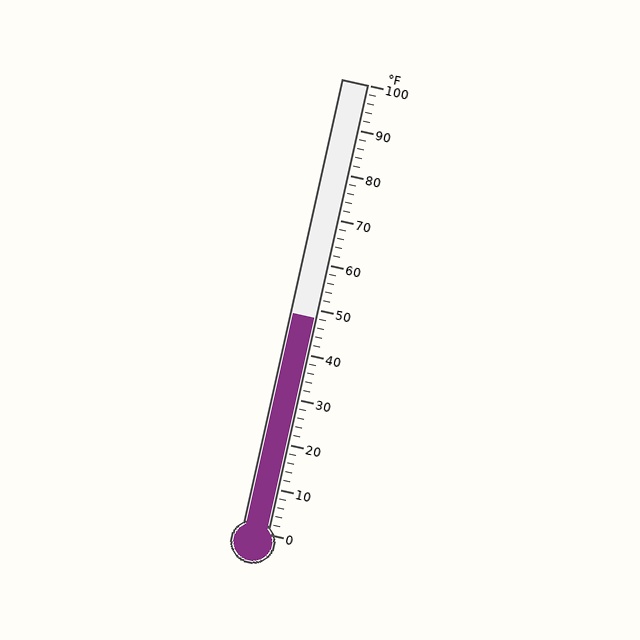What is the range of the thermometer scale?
The thermometer scale ranges from 0°F to 100°F.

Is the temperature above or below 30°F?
The temperature is above 30°F.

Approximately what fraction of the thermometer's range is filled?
The thermometer is filled to approximately 50% of its range.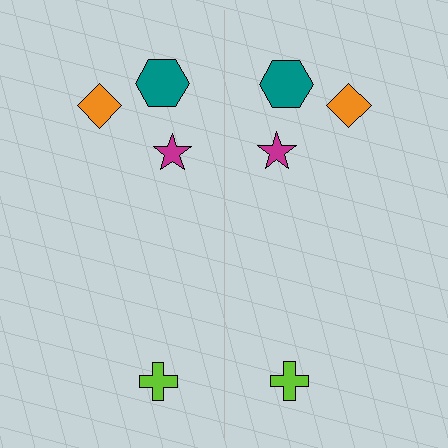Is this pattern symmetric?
Yes, this pattern has bilateral (reflection) symmetry.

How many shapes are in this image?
There are 8 shapes in this image.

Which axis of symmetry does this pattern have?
The pattern has a vertical axis of symmetry running through the center of the image.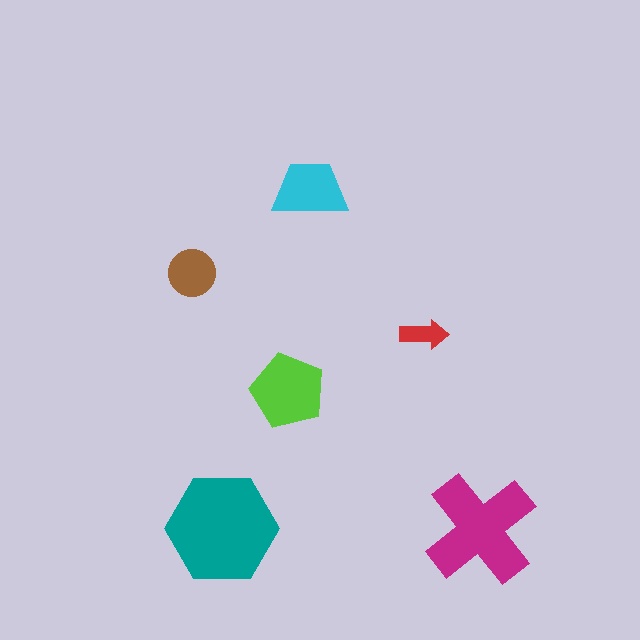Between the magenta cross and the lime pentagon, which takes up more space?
The magenta cross.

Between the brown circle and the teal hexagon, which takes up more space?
The teal hexagon.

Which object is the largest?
The teal hexagon.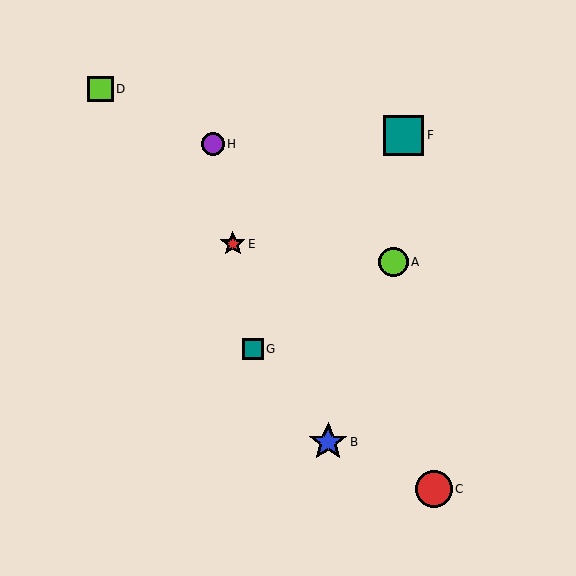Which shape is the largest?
The teal square (labeled F) is the largest.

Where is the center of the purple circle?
The center of the purple circle is at (213, 144).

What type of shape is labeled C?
Shape C is a red circle.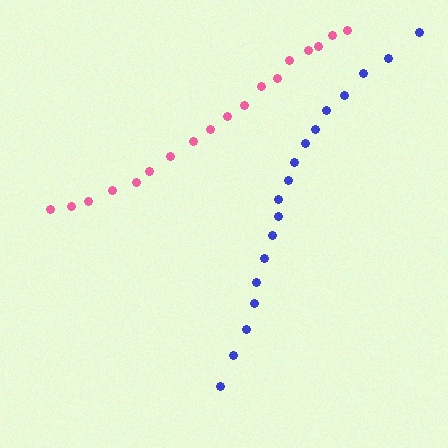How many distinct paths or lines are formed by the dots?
There are 2 distinct paths.